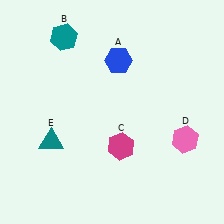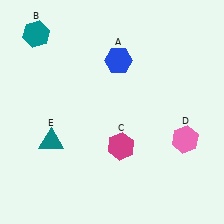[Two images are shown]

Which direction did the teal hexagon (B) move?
The teal hexagon (B) moved left.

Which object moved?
The teal hexagon (B) moved left.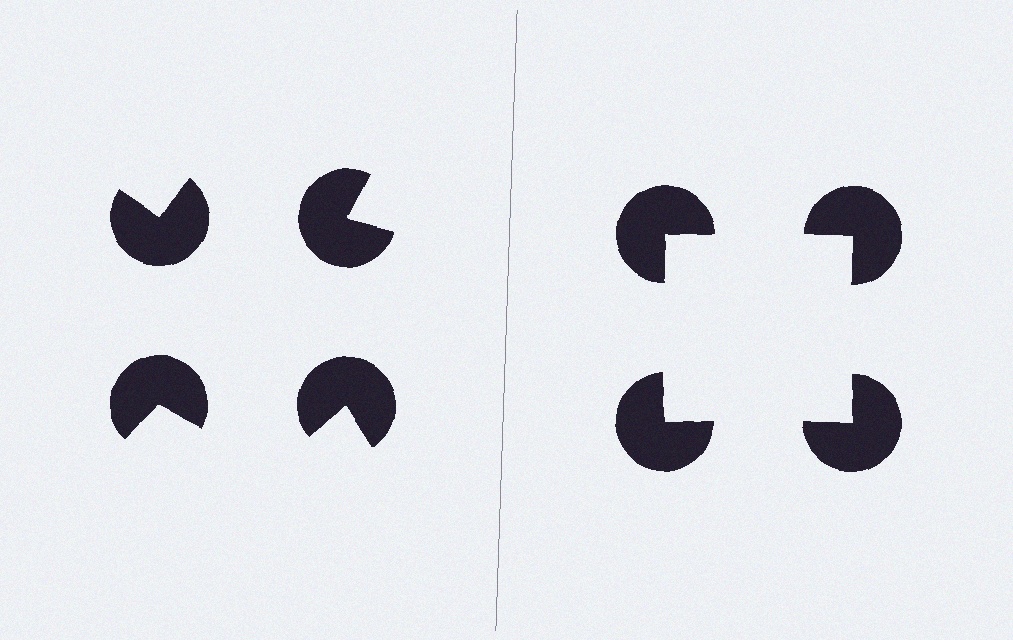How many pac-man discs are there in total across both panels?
8 — 4 on each side.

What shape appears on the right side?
An illusory square.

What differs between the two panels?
The pac-man discs are positioned identically on both sides; only the wedge orientations differ. On the right they align to a square; on the left they are misaligned.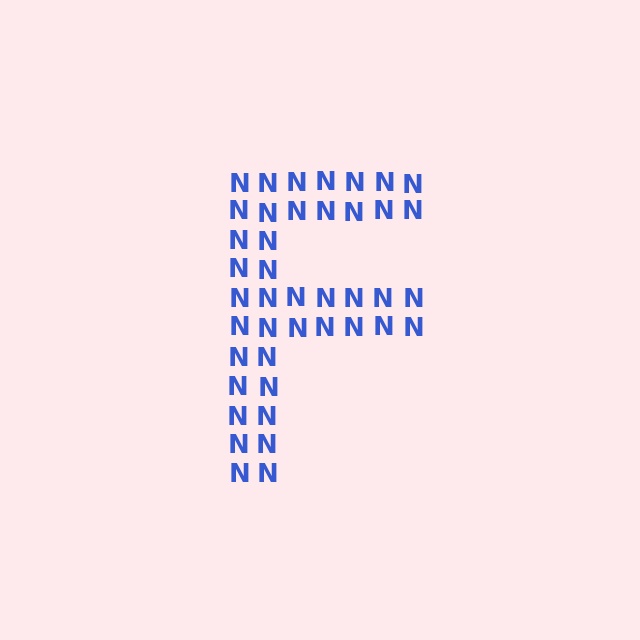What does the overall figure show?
The overall figure shows the letter F.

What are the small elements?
The small elements are letter N's.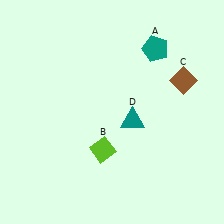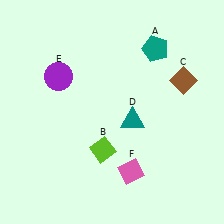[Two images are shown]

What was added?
A purple circle (E), a pink diamond (F) were added in Image 2.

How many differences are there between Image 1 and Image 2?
There are 2 differences between the two images.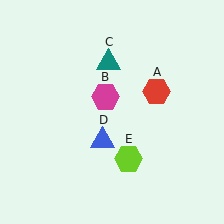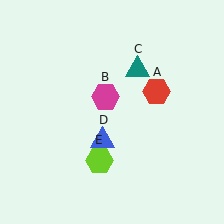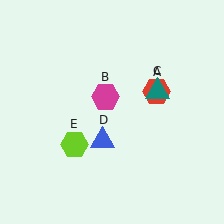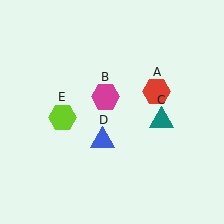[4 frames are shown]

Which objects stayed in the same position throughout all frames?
Red hexagon (object A) and magenta hexagon (object B) and blue triangle (object D) remained stationary.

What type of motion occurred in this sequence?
The teal triangle (object C), lime hexagon (object E) rotated clockwise around the center of the scene.